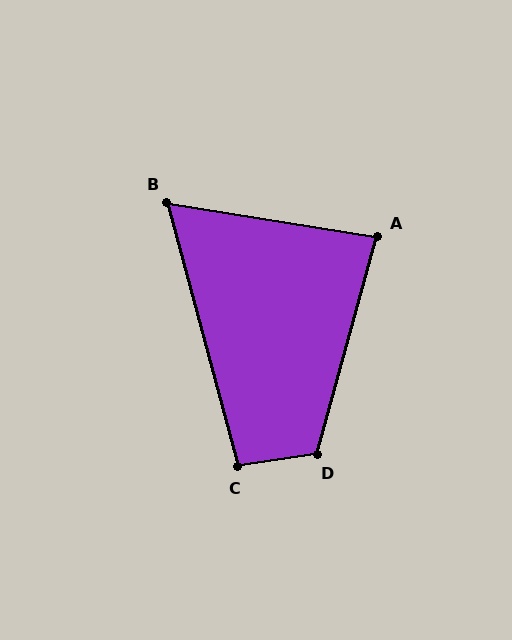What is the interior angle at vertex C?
Approximately 96 degrees (obtuse).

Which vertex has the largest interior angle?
D, at approximately 114 degrees.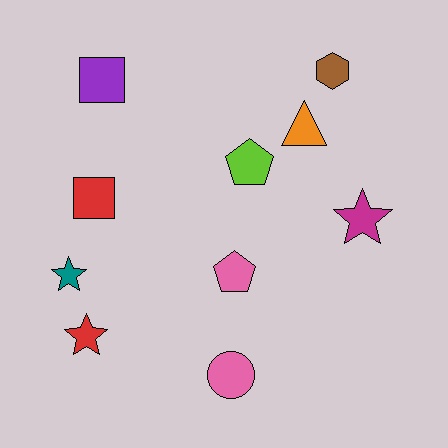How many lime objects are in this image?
There is 1 lime object.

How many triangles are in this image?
There is 1 triangle.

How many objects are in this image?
There are 10 objects.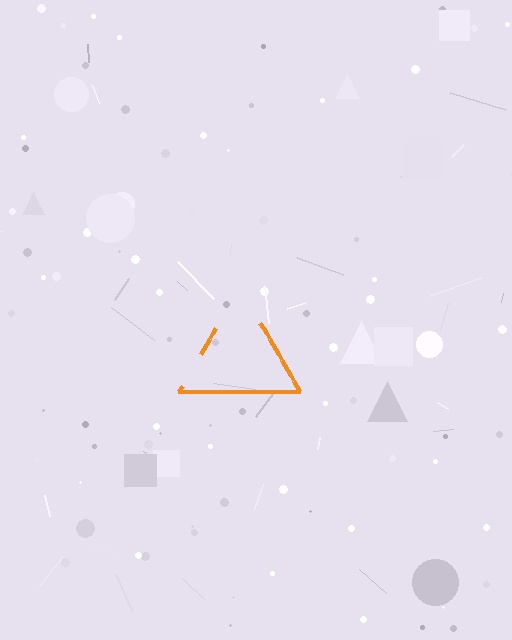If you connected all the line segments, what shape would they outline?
They would outline a triangle.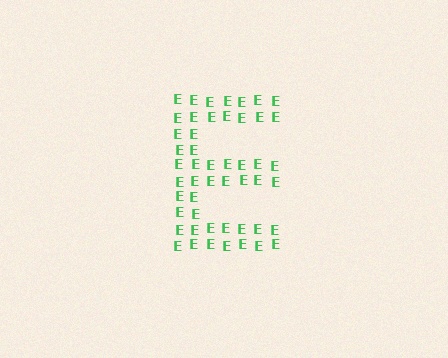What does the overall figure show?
The overall figure shows the letter E.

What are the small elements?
The small elements are letter E's.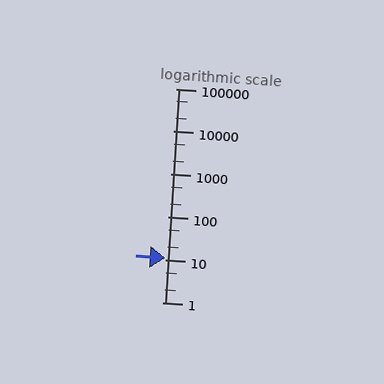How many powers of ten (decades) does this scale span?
The scale spans 5 decades, from 1 to 100000.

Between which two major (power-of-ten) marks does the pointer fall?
The pointer is between 10 and 100.